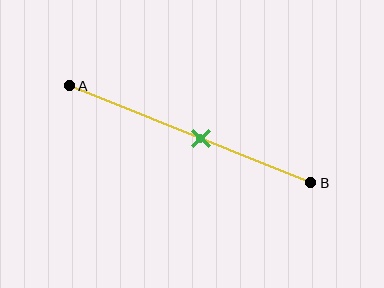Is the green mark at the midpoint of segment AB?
No, the mark is at about 55% from A, not at the 50% midpoint.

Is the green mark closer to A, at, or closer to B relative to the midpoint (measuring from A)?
The green mark is closer to point B than the midpoint of segment AB.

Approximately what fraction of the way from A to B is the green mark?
The green mark is approximately 55% of the way from A to B.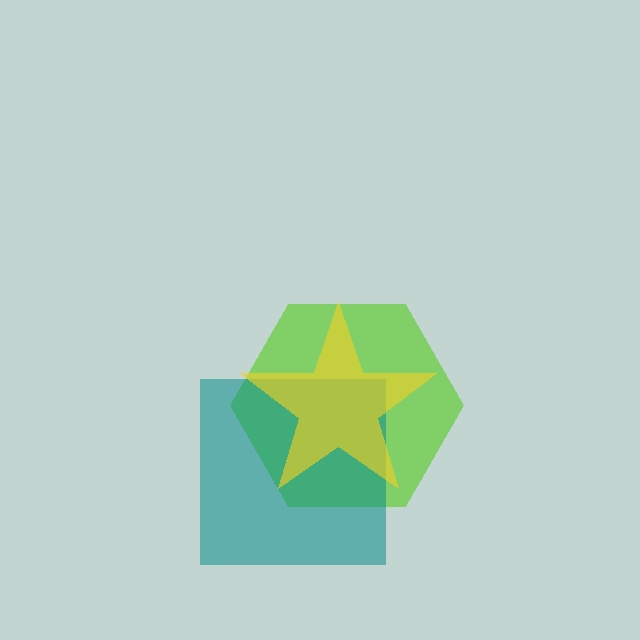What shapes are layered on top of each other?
The layered shapes are: a lime hexagon, a teal square, a yellow star.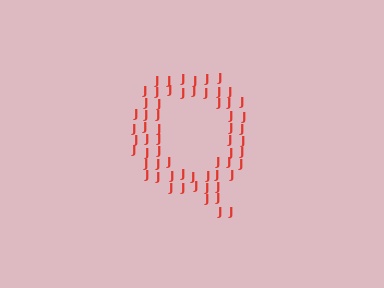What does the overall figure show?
The overall figure shows the letter Q.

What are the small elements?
The small elements are letter J's.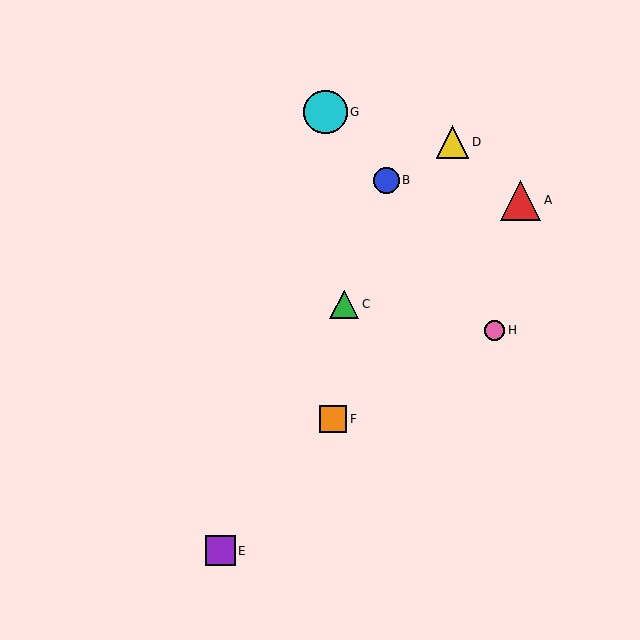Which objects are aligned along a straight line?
Objects A, E, F are aligned along a straight line.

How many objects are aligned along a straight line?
3 objects (A, E, F) are aligned along a straight line.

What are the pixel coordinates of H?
Object H is at (495, 330).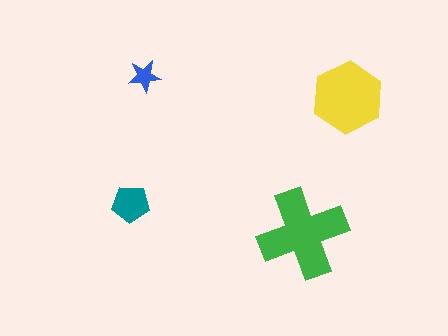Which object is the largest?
The green cross.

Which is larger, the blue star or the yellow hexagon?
The yellow hexagon.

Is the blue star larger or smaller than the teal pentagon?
Smaller.